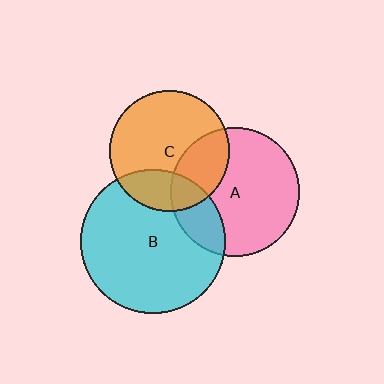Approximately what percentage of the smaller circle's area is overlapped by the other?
Approximately 25%.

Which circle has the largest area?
Circle B (cyan).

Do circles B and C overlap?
Yes.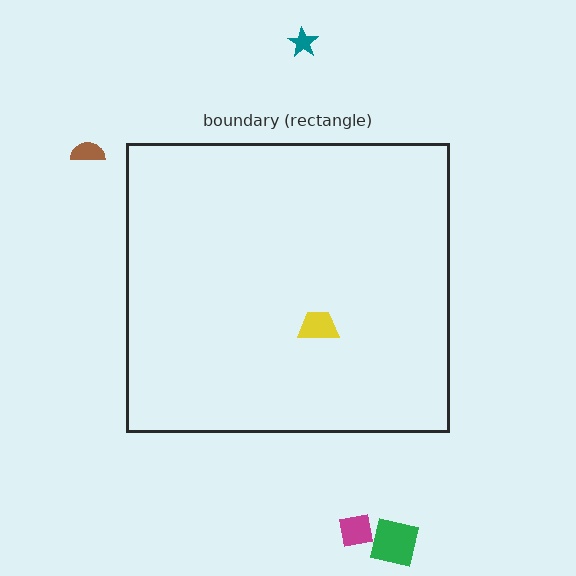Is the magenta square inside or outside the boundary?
Outside.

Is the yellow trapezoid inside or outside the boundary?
Inside.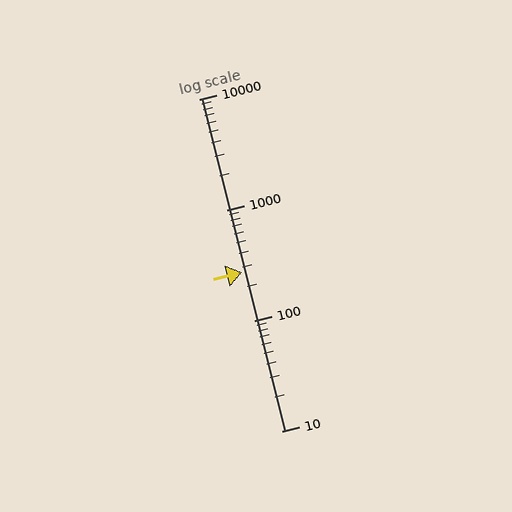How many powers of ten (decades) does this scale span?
The scale spans 3 decades, from 10 to 10000.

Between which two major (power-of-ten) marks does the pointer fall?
The pointer is between 100 and 1000.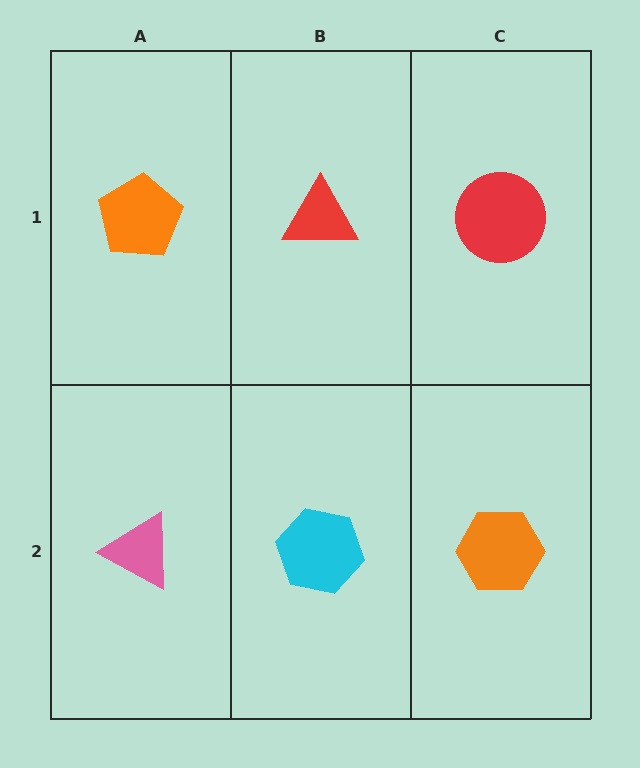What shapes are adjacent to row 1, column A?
A pink triangle (row 2, column A), a red triangle (row 1, column B).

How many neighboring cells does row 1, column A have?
2.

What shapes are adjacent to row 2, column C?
A red circle (row 1, column C), a cyan hexagon (row 2, column B).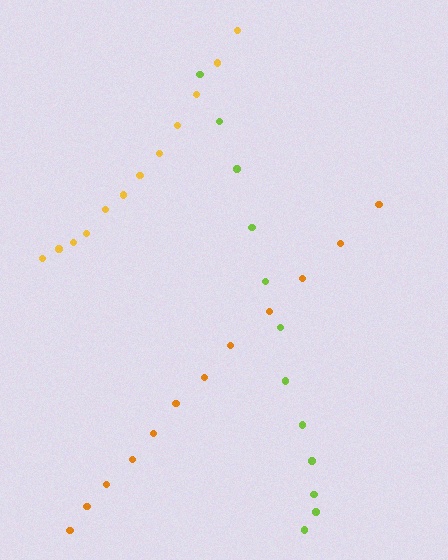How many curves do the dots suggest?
There are 3 distinct paths.